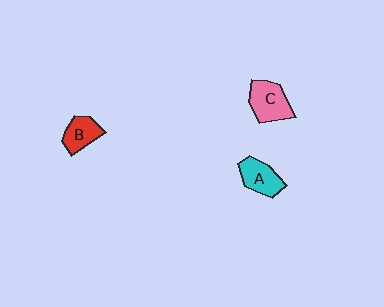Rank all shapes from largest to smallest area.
From largest to smallest: C (pink), A (cyan), B (red).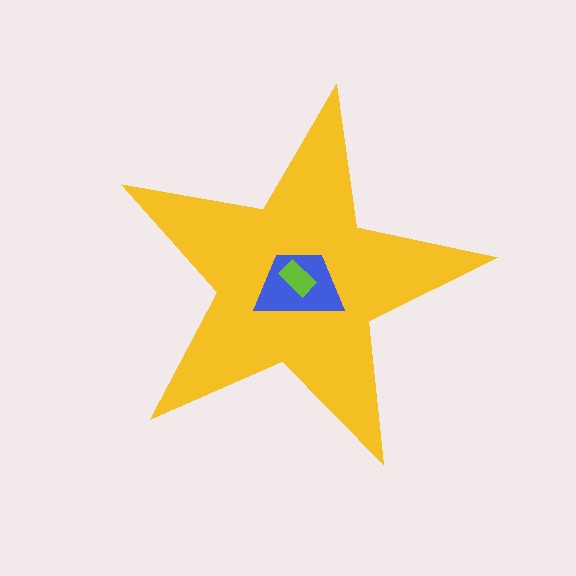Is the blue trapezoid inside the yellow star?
Yes.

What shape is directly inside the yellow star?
The blue trapezoid.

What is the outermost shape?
The yellow star.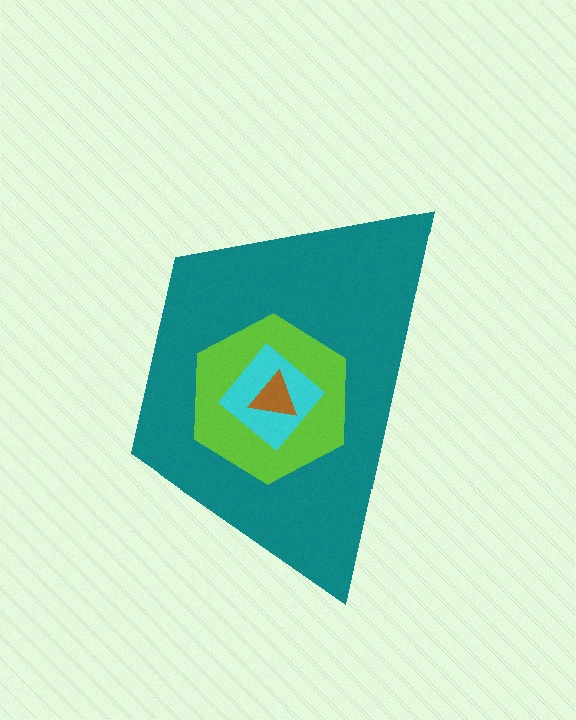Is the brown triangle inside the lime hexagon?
Yes.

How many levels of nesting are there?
4.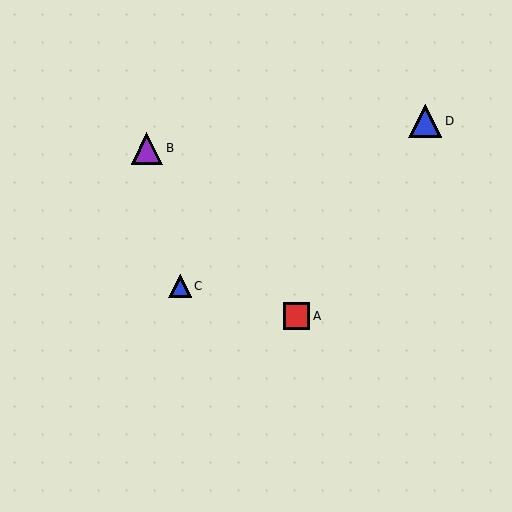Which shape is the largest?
The blue triangle (labeled D) is the largest.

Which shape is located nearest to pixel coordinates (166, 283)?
The blue triangle (labeled C) at (180, 286) is nearest to that location.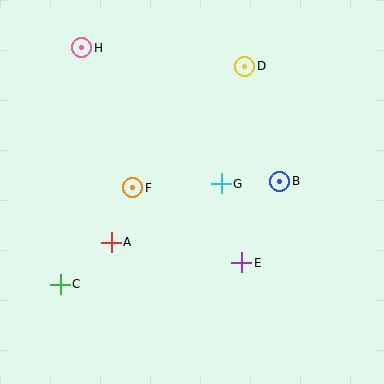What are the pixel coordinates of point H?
Point H is at (82, 48).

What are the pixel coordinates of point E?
Point E is at (242, 263).